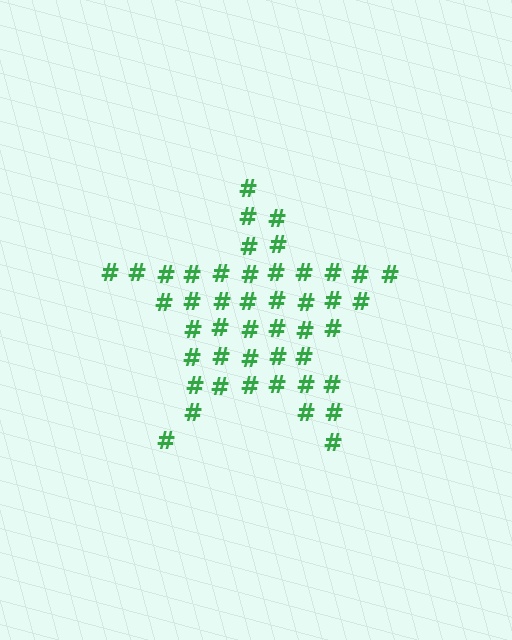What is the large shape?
The large shape is a star.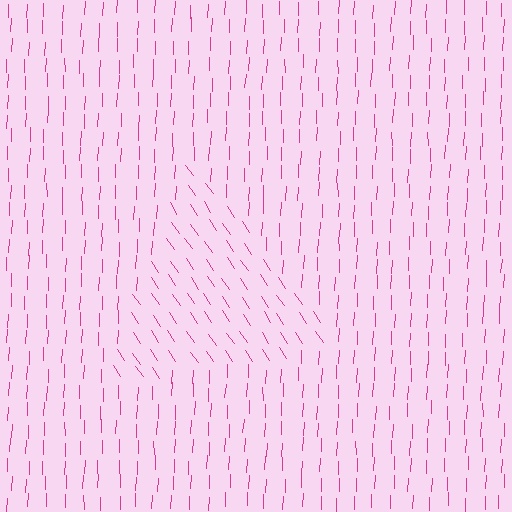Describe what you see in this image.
The image is filled with small magenta line segments. A triangle region in the image has lines oriented differently from the surrounding lines, creating a visible texture boundary.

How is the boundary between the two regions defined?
The boundary is defined purely by a change in line orientation (approximately 36 degrees difference). All lines are the same color and thickness.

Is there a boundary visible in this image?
Yes, there is a texture boundary formed by a change in line orientation.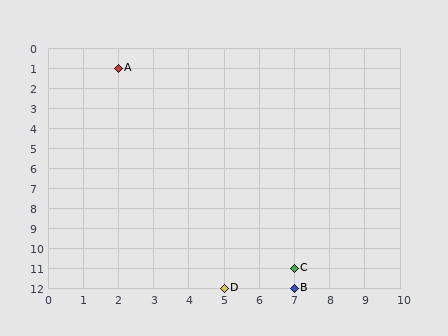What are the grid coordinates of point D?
Point D is at grid coordinates (5, 12).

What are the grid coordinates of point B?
Point B is at grid coordinates (7, 12).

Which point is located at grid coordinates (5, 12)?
Point D is at (5, 12).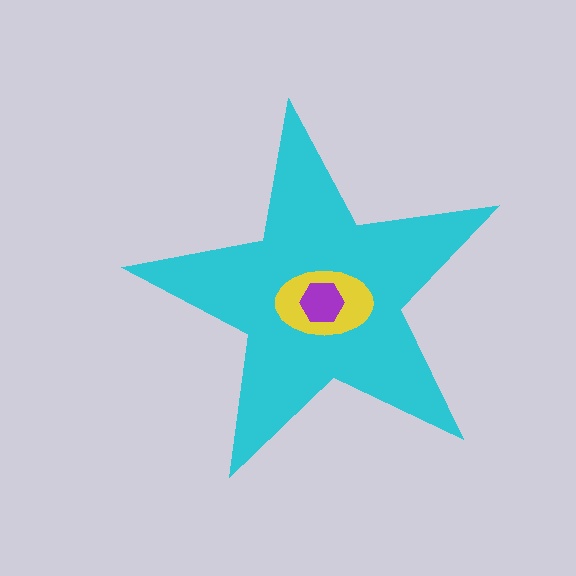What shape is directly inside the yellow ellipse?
The purple hexagon.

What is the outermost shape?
The cyan star.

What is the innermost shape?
The purple hexagon.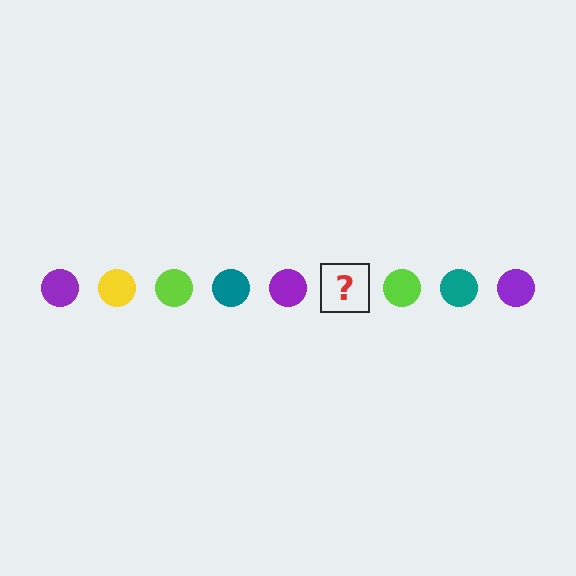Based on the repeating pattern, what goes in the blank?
The blank should be a yellow circle.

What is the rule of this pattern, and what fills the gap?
The rule is that the pattern cycles through purple, yellow, lime, teal circles. The gap should be filled with a yellow circle.